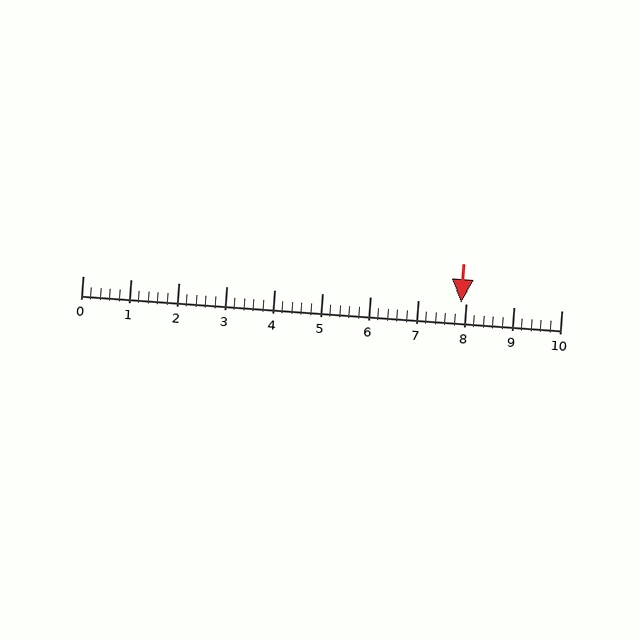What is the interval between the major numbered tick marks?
The major tick marks are spaced 1 units apart.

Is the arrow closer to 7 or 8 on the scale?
The arrow is closer to 8.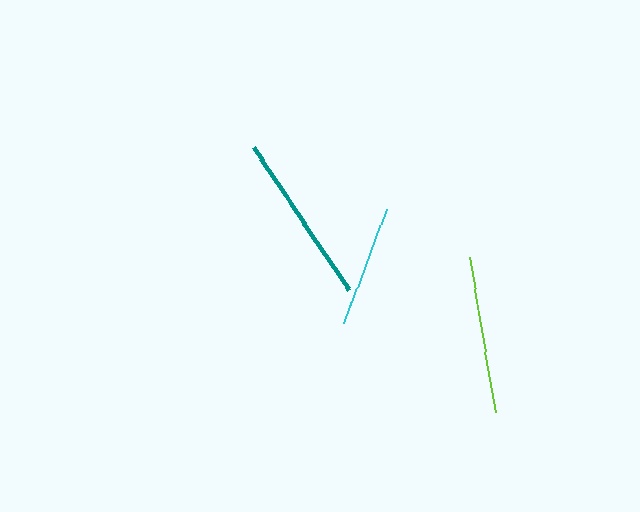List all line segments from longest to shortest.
From longest to shortest: teal, lime, cyan.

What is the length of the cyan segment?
The cyan segment is approximately 123 pixels long.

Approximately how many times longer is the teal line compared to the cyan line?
The teal line is approximately 1.4 times the length of the cyan line.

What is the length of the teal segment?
The teal segment is approximately 173 pixels long.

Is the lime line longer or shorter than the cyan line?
The lime line is longer than the cyan line.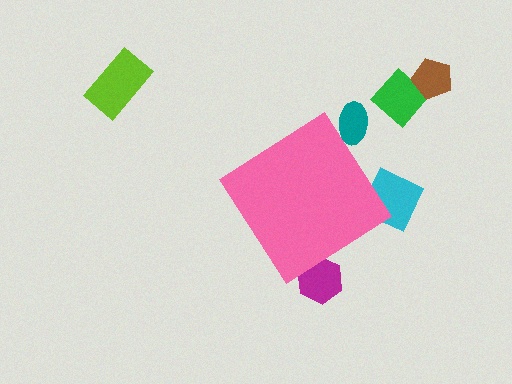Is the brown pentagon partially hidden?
No, the brown pentagon is fully visible.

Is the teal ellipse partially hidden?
Yes, the teal ellipse is partially hidden behind the pink diamond.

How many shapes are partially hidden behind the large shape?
3 shapes are partially hidden.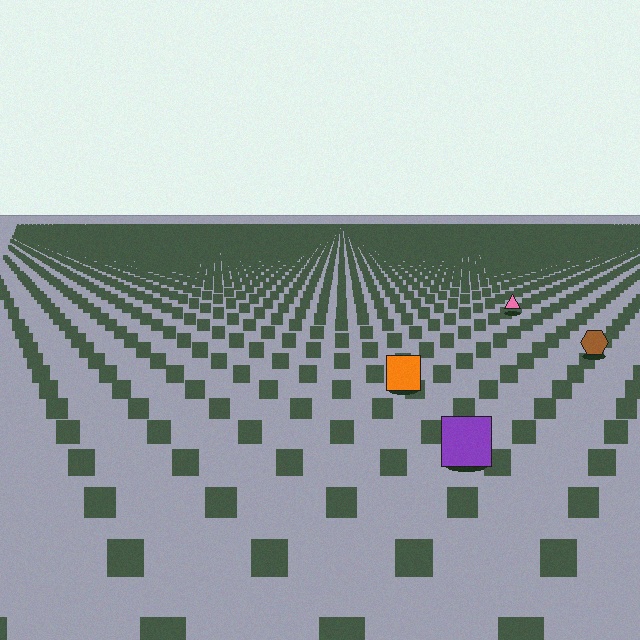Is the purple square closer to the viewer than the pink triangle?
Yes. The purple square is closer — you can tell from the texture gradient: the ground texture is coarser near it.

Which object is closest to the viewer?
The purple square is closest. The texture marks near it are larger and more spread out.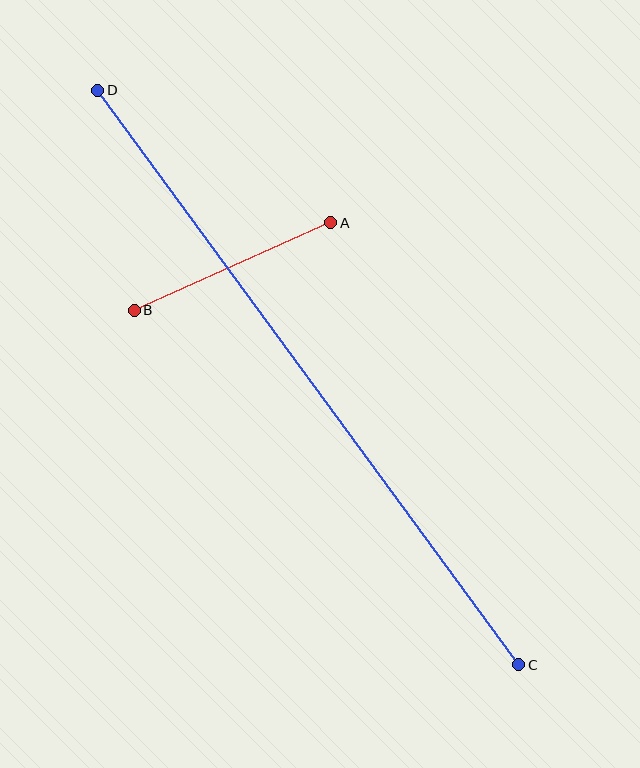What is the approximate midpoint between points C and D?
The midpoint is at approximately (308, 377) pixels.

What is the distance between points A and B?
The distance is approximately 215 pixels.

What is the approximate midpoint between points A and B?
The midpoint is at approximately (233, 266) pixels.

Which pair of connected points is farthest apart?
Points C and D are farthest apart.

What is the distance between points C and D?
The distance is approximately 712 pixels.